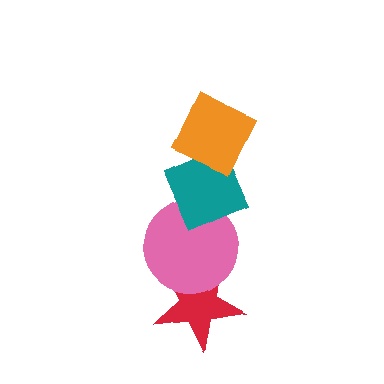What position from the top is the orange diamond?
The orange diamond is 1st from the top.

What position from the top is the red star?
The red star is 4th from the top.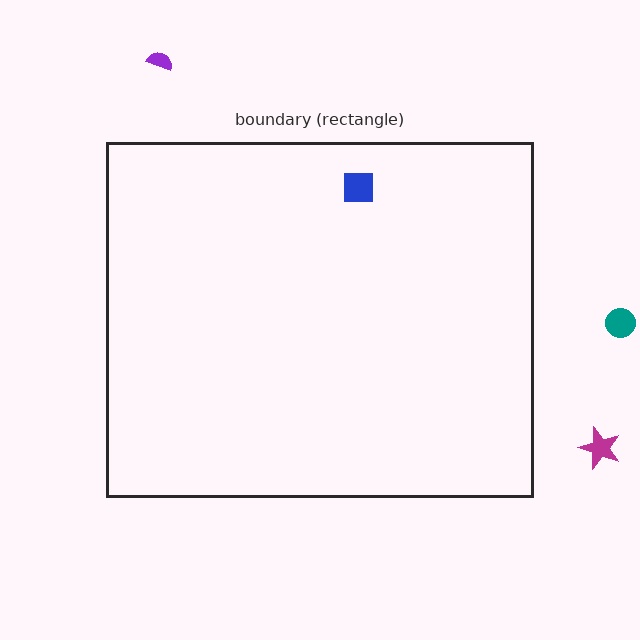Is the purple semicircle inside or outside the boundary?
Outside.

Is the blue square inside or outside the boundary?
Inside.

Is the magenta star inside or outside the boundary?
Outside.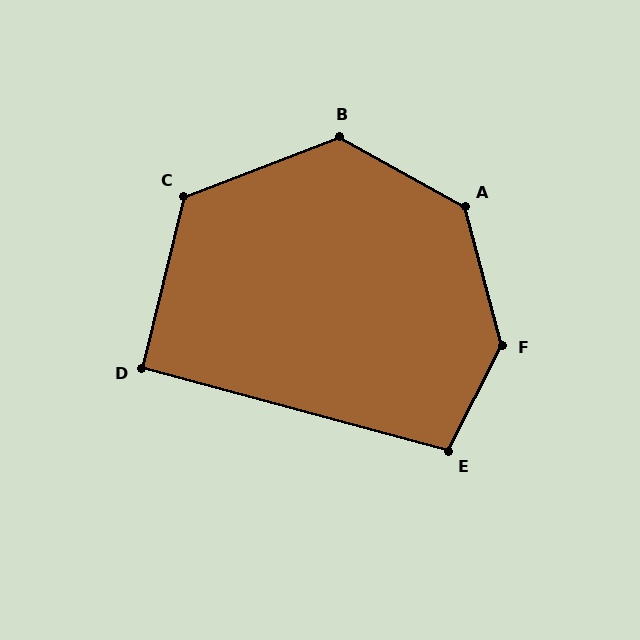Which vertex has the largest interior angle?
F, at approximately 138 degrees.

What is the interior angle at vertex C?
Approximately 124 degrees (obtuse).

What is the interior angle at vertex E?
Approximately 101 degrees (obtuse).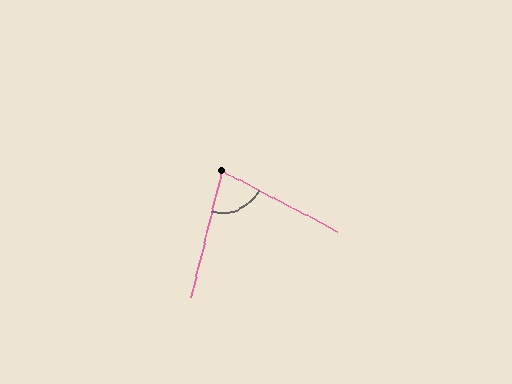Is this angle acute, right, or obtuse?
It is acute.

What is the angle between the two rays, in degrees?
Approximately 77 degrees.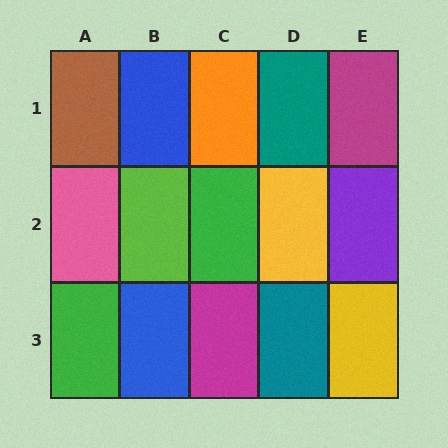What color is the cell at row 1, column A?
Brown.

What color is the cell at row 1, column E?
Magenta.